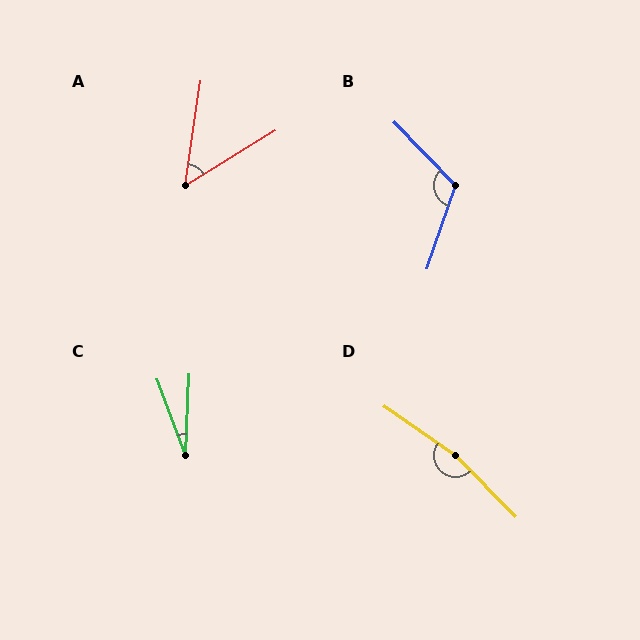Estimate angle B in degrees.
Approximately 117 degrees.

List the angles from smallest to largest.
C (24°), A (50°), B (117°), D (169°).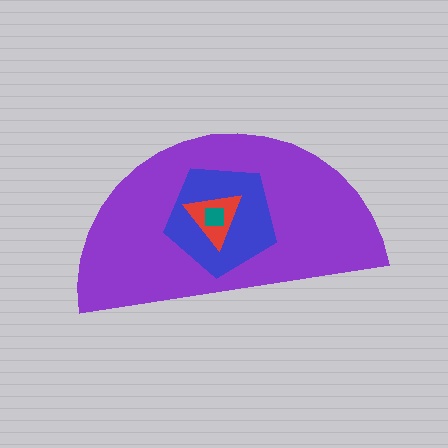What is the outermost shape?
The purple semicircle.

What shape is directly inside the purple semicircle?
The blue pentagon.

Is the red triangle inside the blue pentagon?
Yes.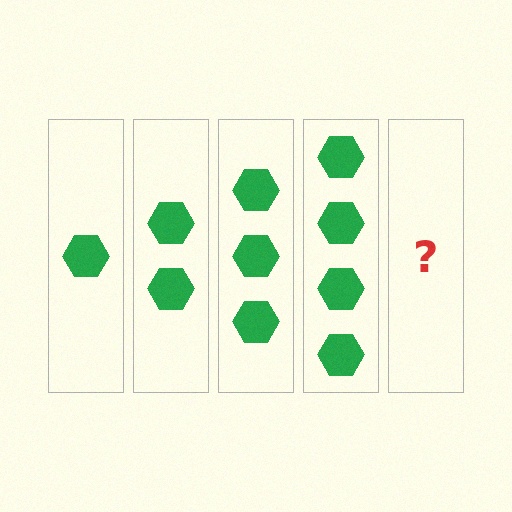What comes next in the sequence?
The next element should be 5 hexagons.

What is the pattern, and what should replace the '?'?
The pattern is that each step adds one more hexagon. The '?' should be 5 hexagons.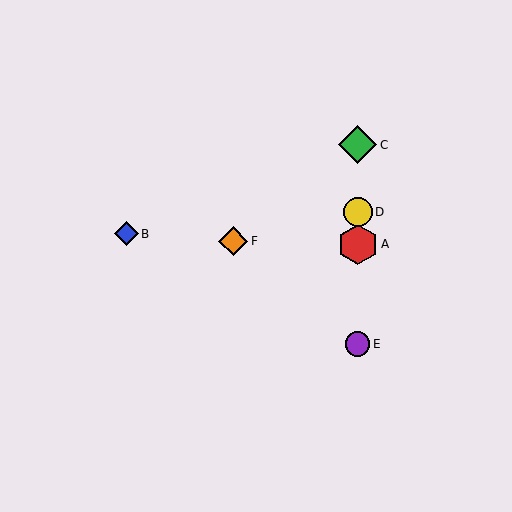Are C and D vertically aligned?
Yes, both are at x≈358.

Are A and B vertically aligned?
No, A is at x≈358 and B is at x≈127.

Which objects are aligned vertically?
Objects A, C, D, E are aligned vertically.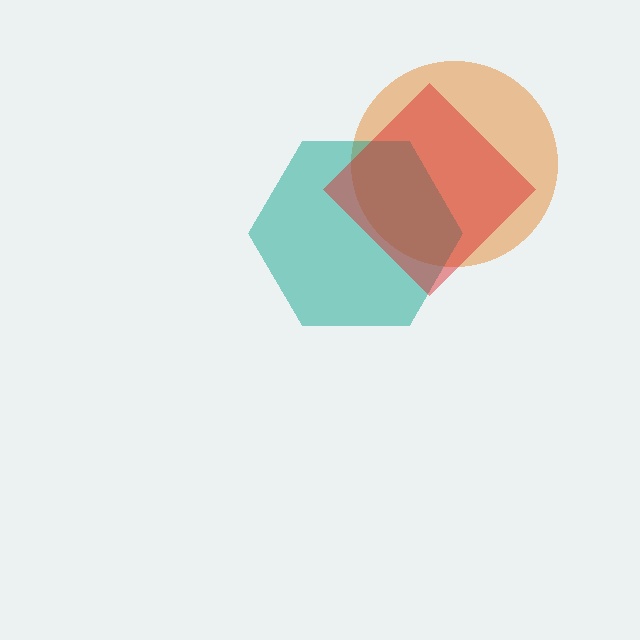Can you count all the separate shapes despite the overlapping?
Yes, there are 3 separate shapes.